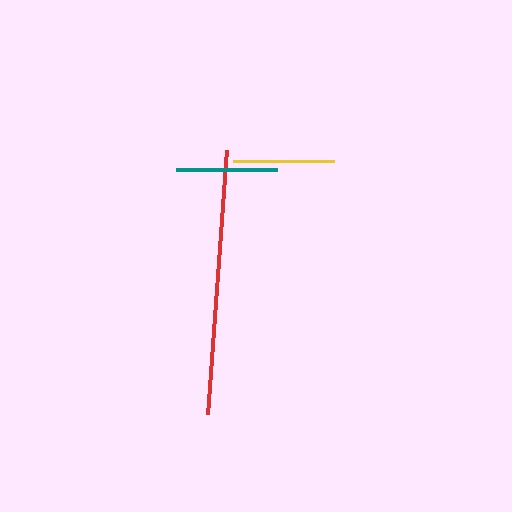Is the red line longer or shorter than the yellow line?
The red line is longer than the yellow line.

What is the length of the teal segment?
The teal segment is approximately 100 pixels long.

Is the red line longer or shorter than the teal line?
The red line is longer than the teal line.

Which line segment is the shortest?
The teal line is the shortest at approximately 100 pixels.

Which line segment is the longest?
The red line is the longest at approximately 265 pixels.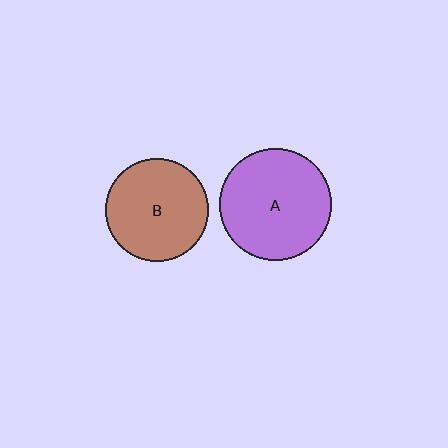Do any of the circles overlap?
No, none of the circles overlap.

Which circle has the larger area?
Circle A (purple).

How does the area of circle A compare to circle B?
Approximately 1.2 times.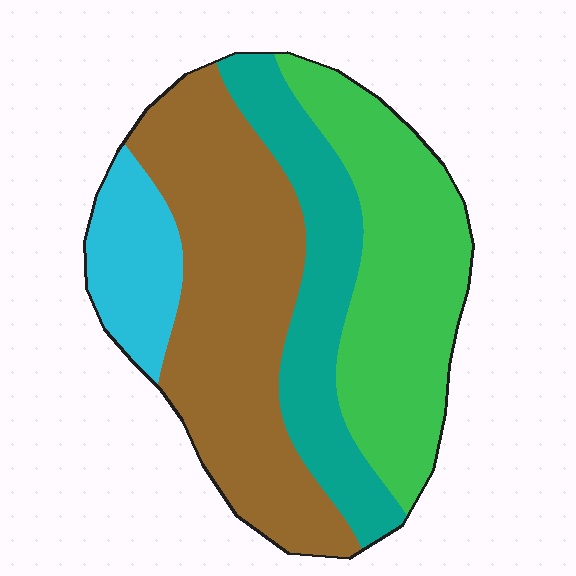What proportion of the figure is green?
Green covers roughly 30% of the figure.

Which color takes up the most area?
Brown, at roughly 40%.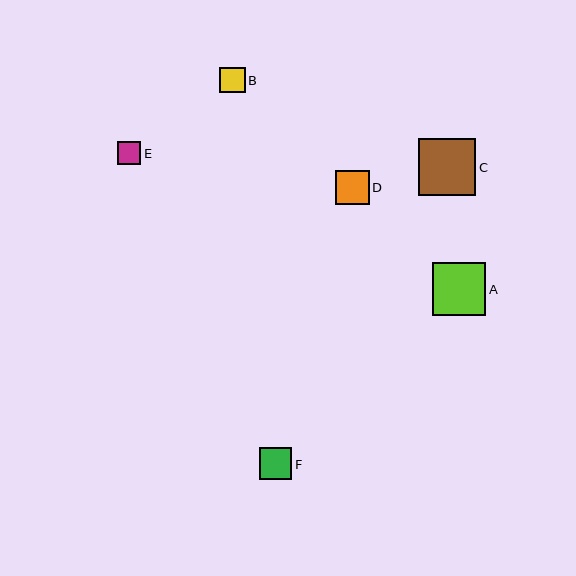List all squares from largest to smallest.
From largest to smallest: C, A, D, F, B, E.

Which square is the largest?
Square C is the largest with a size of approximately 57 pixels.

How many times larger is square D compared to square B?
Square D is approximately 1.3 times the size of square B.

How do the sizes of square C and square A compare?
Square C and square A are approximately the same size.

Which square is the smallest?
Square E is the smallest with a size of approximately 24 pixels.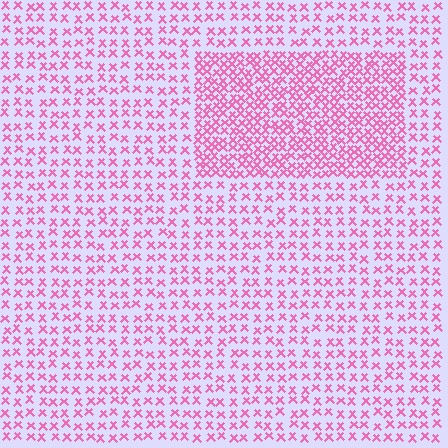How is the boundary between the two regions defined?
The boundary is defined by a change in element density (approximately 2.0x ratio). All elements are the same color, size, and shape.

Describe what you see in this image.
The image contains small pink elements arranged at two different densities. A rectangle-shaped region is visible where the elements are more densely packed than the surrounding area.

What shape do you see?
I see a rectangle.